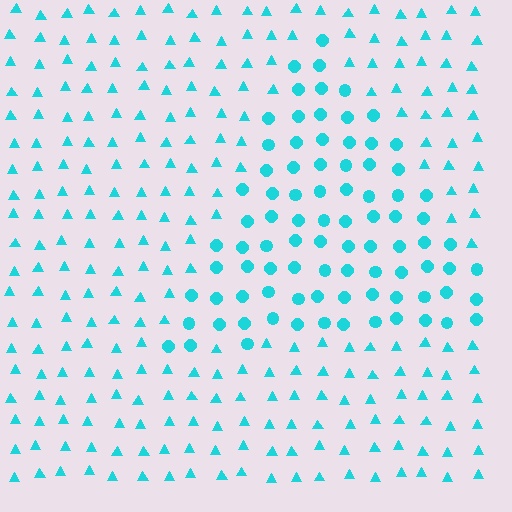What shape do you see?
I see a triangle.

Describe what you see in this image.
The image is filled with small cyan elements arranged in a uniform grid. A triangle-shaped region contains circles, while the surrounding area contains triangles. The boundary is defined purely by the change in element shape.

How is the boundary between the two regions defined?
The boundary is defined by a change in element shape: circles inside vs. triangles outside. All elements share the same color and spacing.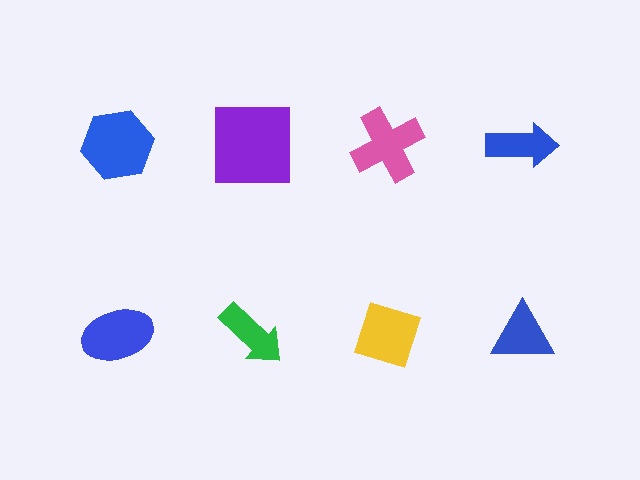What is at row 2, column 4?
A blue triangle.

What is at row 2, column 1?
A blue ellipse.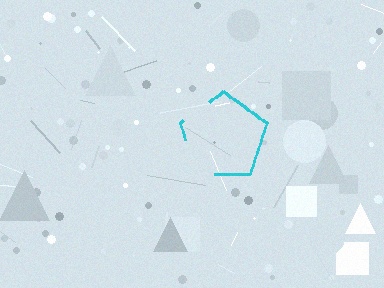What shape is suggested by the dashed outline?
The dashed outline suggests a pentagon.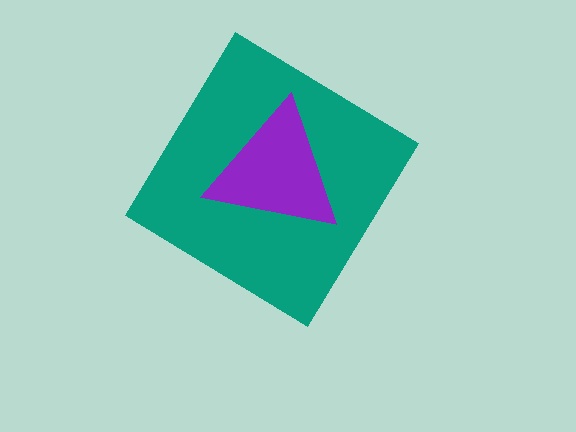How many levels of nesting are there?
2.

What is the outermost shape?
The teal diamond.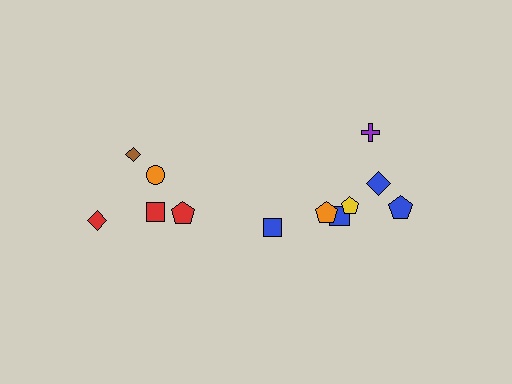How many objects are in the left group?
There are 5 objects.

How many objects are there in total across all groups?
There are 12 objects.